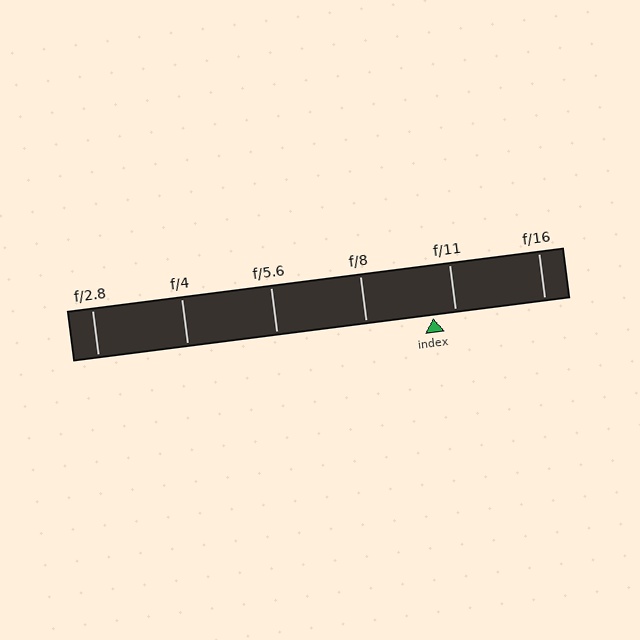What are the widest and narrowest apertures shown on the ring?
The widest aperture shown is f/2.8 and the narrowest is f/16.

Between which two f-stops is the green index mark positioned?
The index mark is between f/8 and f/11.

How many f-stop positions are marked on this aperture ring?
There are 6 f-stop positions marked.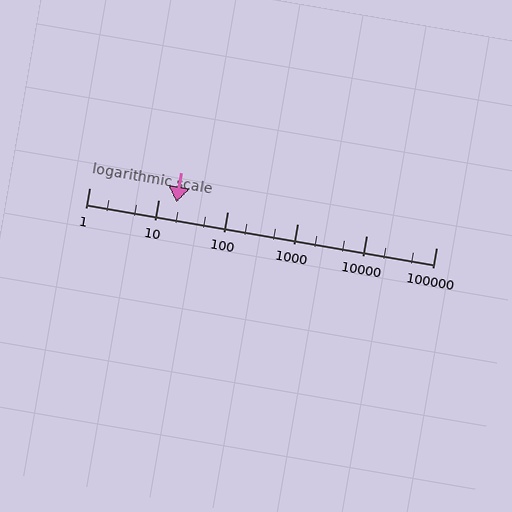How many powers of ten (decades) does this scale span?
The scale spans 5 decades, from 1 to 100000.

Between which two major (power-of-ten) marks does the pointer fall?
The pointer is between 10 and 100.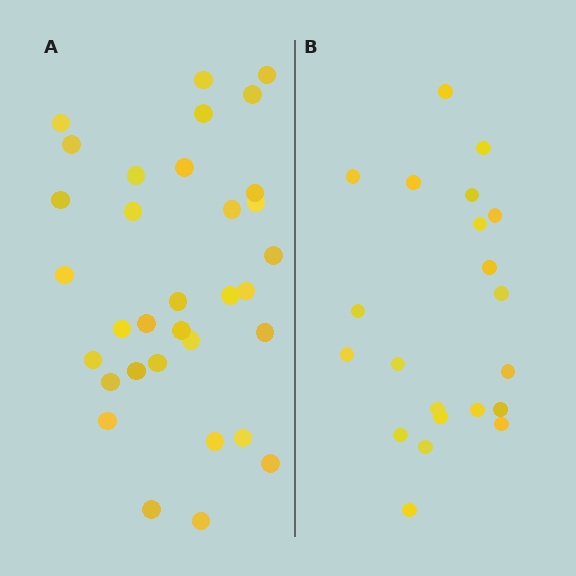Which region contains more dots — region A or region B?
Region A (the left region) has more dots.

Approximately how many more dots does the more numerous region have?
Region A has roughly 12 or so more dots than region B.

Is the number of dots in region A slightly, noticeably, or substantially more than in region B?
Region A has substantially more. The ratio is roughly 1.6 to 1.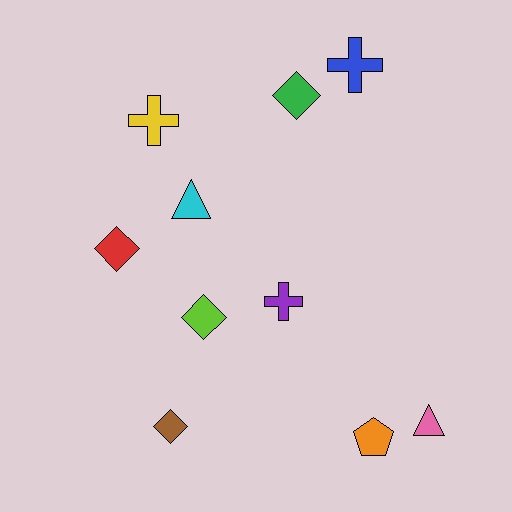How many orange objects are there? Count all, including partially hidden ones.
There is 1 orange object.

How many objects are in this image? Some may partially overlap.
There are 10 objects.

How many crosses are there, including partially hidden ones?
There are 3 crosses.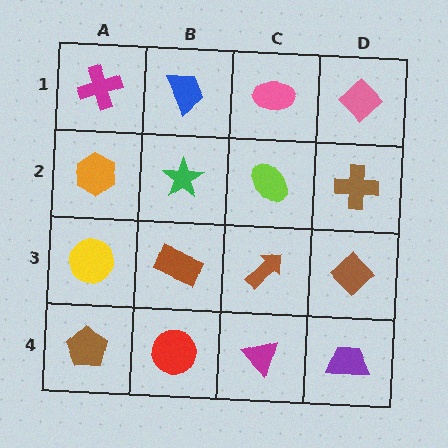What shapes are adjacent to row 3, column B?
A green star (row 2, column B), a red circle (row 4, column B), a yellow circle (row 3, column A), a brown arrow (row 3, column C).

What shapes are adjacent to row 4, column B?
A brown rectangle (row 3, column B), a brown pentagon (row 4, column A), a magenta triangle (row 4, column C).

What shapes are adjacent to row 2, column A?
A magenta cross (row 1, column A), a yellow circle (row 3, column A), a green star (row 2, column B).